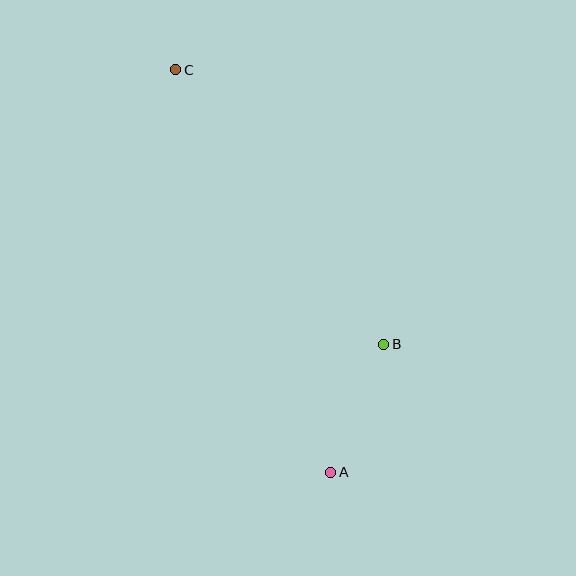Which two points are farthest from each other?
Points A and C are farthest from each other.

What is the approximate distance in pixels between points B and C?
The distance between B and C is approximately 345 pixels.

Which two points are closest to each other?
Points A and B are closest to each other.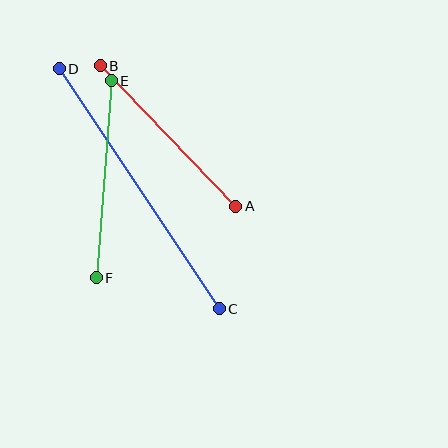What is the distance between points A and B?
The distance is approximately 195 pixels.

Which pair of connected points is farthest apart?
Points C and D are farthest apart.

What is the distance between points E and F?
The distance is approximately 197 pixels.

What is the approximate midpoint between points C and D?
The midpoint is at approximately (139, 189) pixels.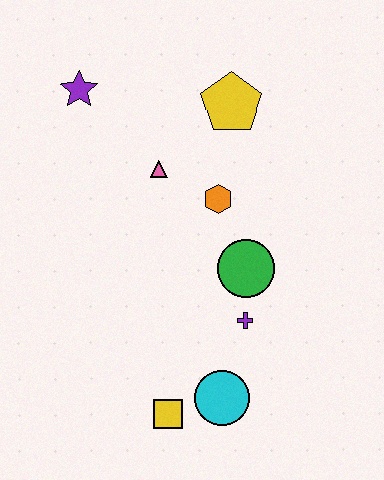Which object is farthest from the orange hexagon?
The yellow square is farthest from the orange hexagon.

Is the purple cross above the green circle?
No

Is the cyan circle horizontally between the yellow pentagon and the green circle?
No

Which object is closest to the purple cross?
The green circle is closest to the purple cross.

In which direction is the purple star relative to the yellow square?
The purple star is above the yellow square.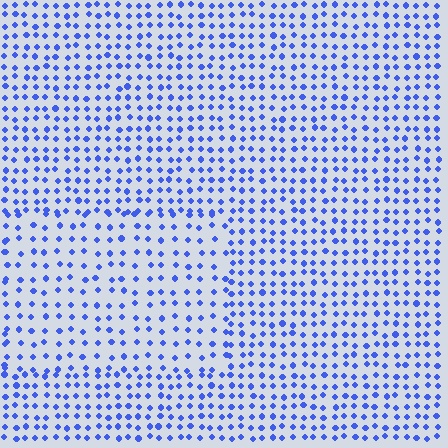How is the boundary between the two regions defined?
The boundary is defined by a change in element density (approximately 1.6x ratio). All elements are the same color, size, and shape.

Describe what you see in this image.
The image contains small blue elements arranged at two different densities. A rectangle-shaped region is visible where the elements are less densely packed than the surrounding area.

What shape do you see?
I see a rectangle.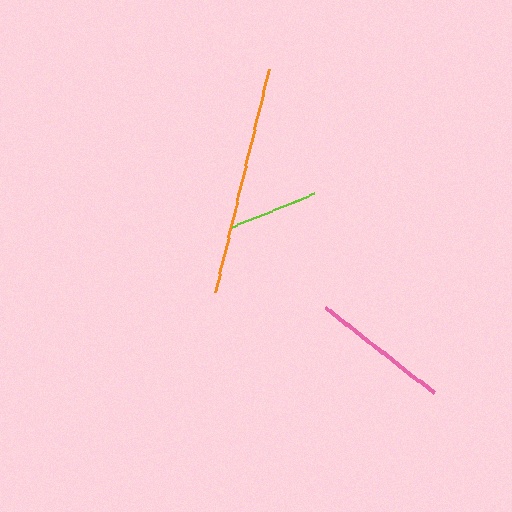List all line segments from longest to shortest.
From longest to shortest: orange, pink, lime.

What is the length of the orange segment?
The orange segment is approximately 230 pixels long.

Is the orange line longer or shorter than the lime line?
The orange line is longer than the lime line.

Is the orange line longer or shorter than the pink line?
The orange line is longer than the pink line.